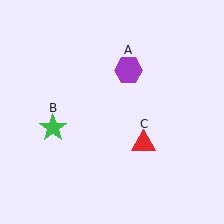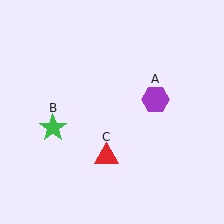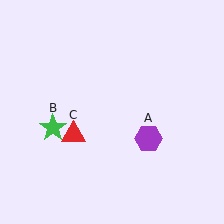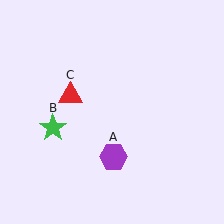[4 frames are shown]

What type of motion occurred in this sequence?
The purple hexagon (object A), red triangle (object C) rotated clockwise around the center of the scene.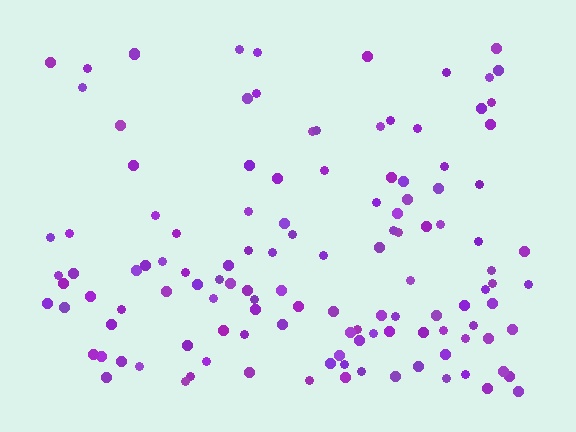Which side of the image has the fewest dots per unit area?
The top.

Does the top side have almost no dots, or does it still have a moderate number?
Still a moderate number, just noticeably fewer than the bottom.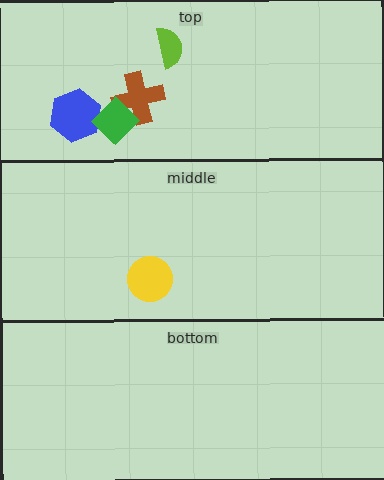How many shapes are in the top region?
4.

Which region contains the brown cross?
The top region.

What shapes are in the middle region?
The yellow circle.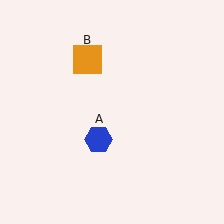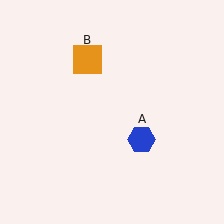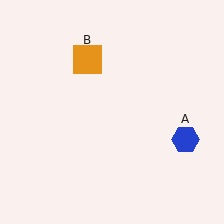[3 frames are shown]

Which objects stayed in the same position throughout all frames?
Orange square (object B) remained stationary.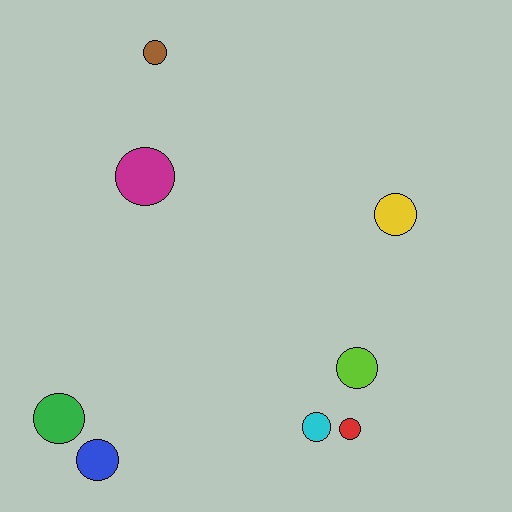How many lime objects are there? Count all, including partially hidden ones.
There is 1 lime object.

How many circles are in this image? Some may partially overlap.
There are 8 circles.